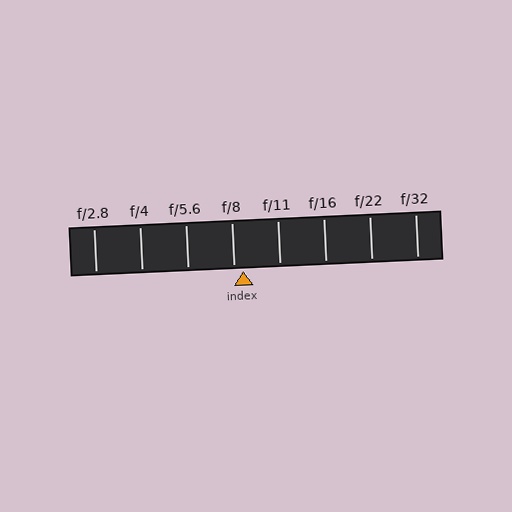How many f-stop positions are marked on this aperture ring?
There are 8 f-stop positions marked.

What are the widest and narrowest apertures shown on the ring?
The widest aperture shown is f/2.8 and the narrowest is f/32.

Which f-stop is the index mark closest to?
The index mark is closest to f/8.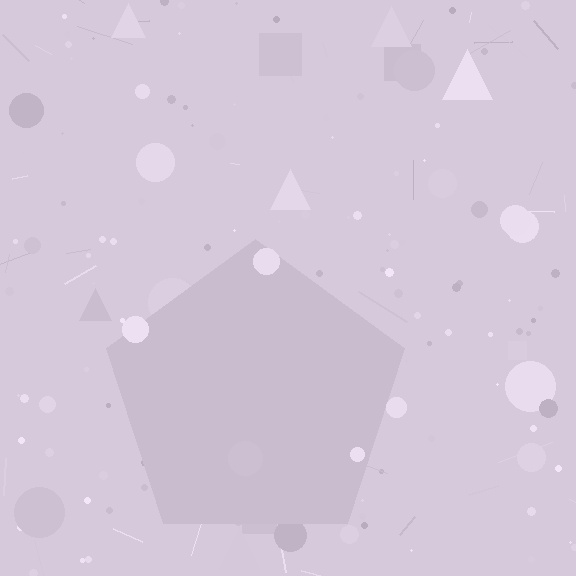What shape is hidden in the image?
A pentagon is hidden in the image.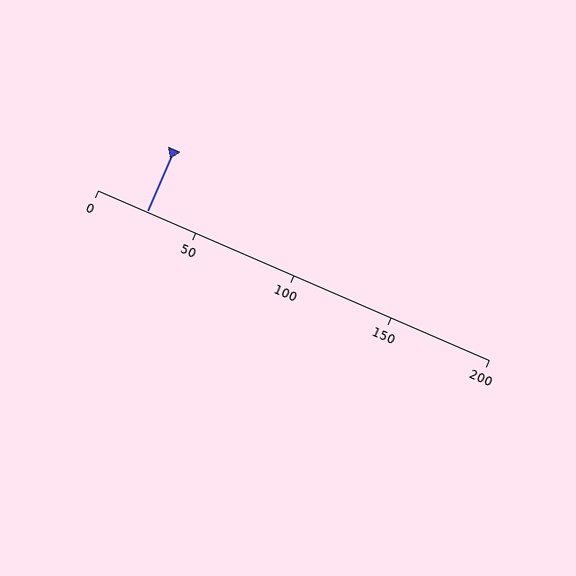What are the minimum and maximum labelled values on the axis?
The axis runs from 0 to 200.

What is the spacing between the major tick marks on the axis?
The major ticks are spaced 50 apart.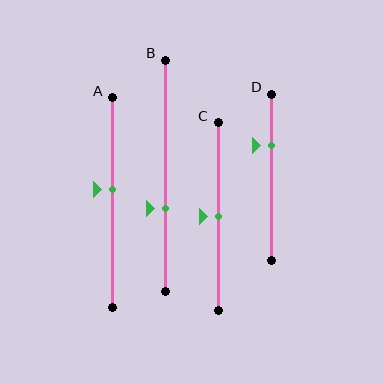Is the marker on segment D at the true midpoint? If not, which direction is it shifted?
No, the marker on segment D is shifted upward by about 19% of the segment length.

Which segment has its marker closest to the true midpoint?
Segment C has its marker closest to the true midpoint.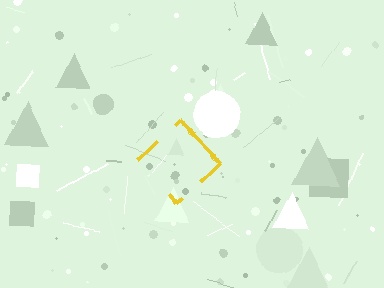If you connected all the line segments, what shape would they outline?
They would outline a diamond.